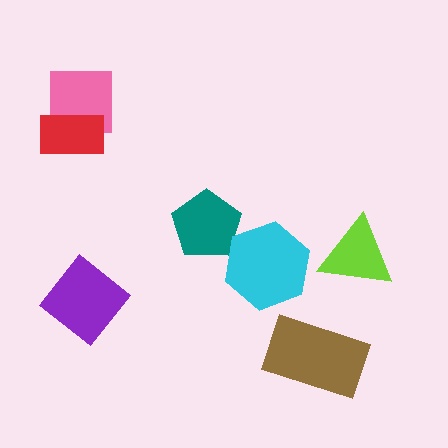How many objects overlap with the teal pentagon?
1 object overlaps with the teal pentagon.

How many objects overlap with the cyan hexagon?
1 object overlaps with the cyan hexagon.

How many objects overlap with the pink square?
1 object overlaps with the pink square.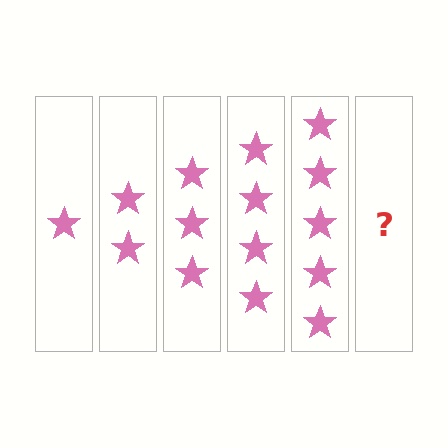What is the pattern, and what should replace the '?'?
The pattern is that each step adds one more star. The '?' should be 6 stars.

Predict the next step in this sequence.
The next step is 6 stars.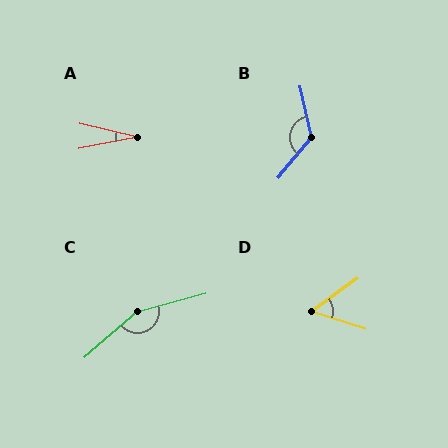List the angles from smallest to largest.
A (24°), D (54°), B (127°), C (154°).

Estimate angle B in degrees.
Approximately 127 degrees.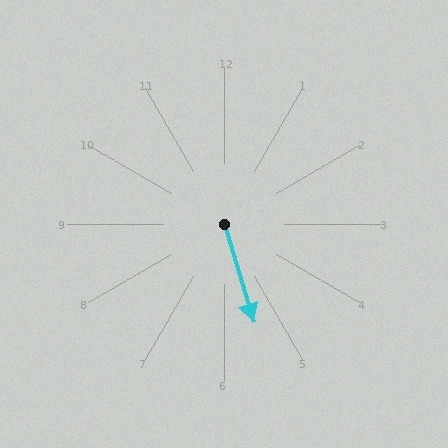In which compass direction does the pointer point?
South.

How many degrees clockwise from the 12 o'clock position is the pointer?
Approximately 163 degrees.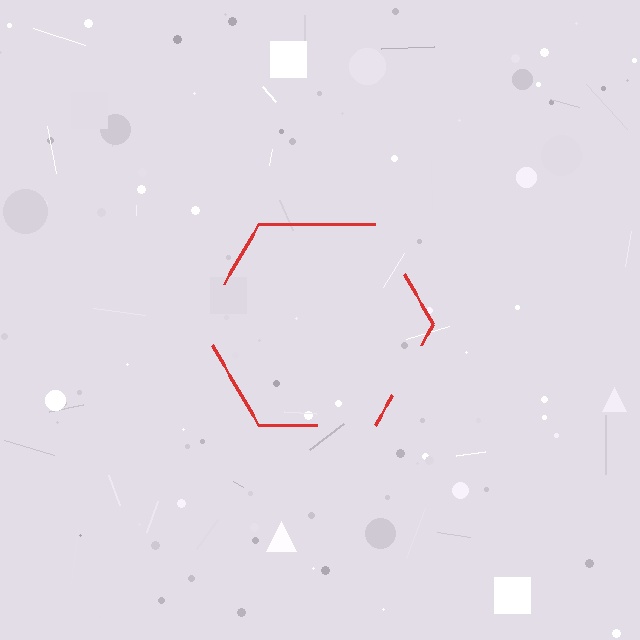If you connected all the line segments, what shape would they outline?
They would outline a hexagon.